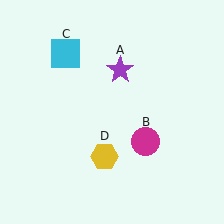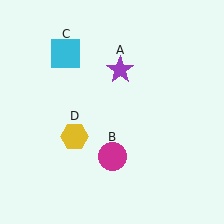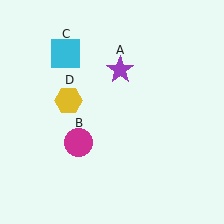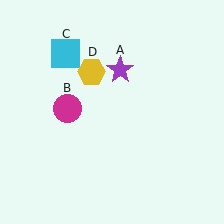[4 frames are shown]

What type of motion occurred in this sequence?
The magenta circle (object B), yellow hexagon (object D) rotated clockwise around the center of the scene.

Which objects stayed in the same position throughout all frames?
Purple star (object A) and cyan square (object C) remained stationary.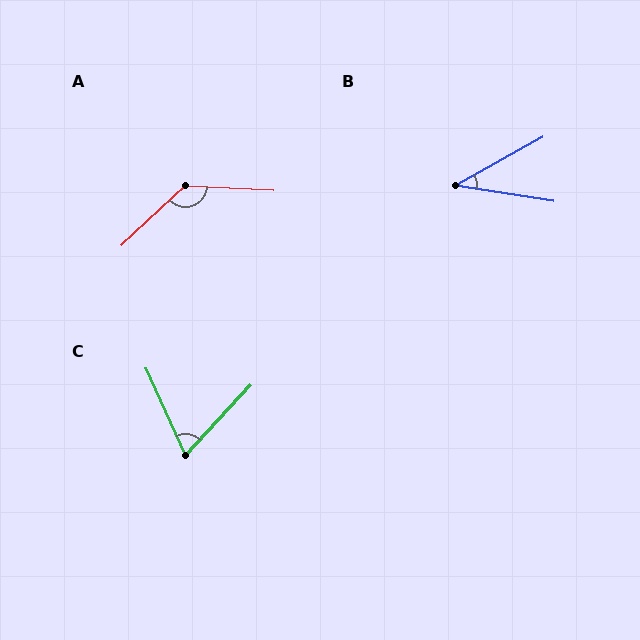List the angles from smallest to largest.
B (38°), C (67°), A (134°).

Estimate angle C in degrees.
Approximately 67 degrees.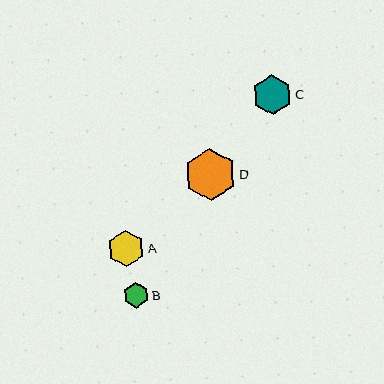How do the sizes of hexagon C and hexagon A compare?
Hexagon C and hexagon A are approximately the same size.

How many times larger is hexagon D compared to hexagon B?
Hexagon D is approximately 2.0 times the size of hexagon B.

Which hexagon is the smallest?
Hexagon B is the smallest with a size of approximately 26 pixels.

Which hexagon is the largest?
Hexagon D is the largest with a size of approximately 52 pixels.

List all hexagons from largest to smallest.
From largest to smallest: D, C, A, B.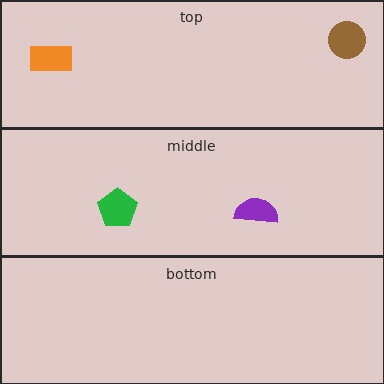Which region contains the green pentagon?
The middle region.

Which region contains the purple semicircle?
The middle region.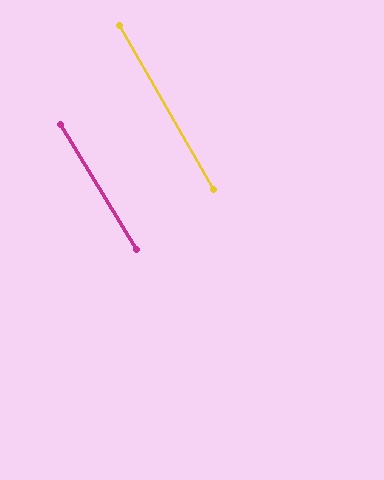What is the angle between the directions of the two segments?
Approximately 1 degree.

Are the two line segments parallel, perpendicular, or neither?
Parallel — their directions differ by only 1.4°.